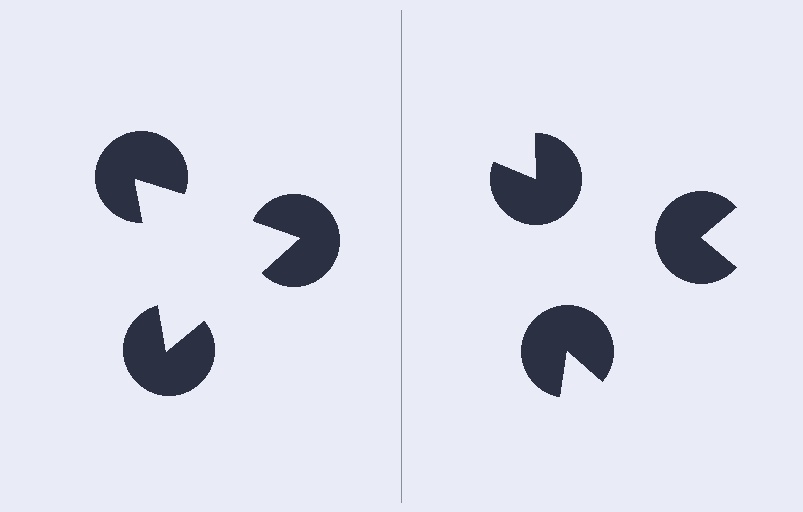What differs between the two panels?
The pac-man discs are positioned identically on both sides; only the wedge orientations differ. On the left they align to a triangle; on the right they are misaligned.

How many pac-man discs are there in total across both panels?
6 — 3 on each side.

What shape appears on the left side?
An illusory triangle.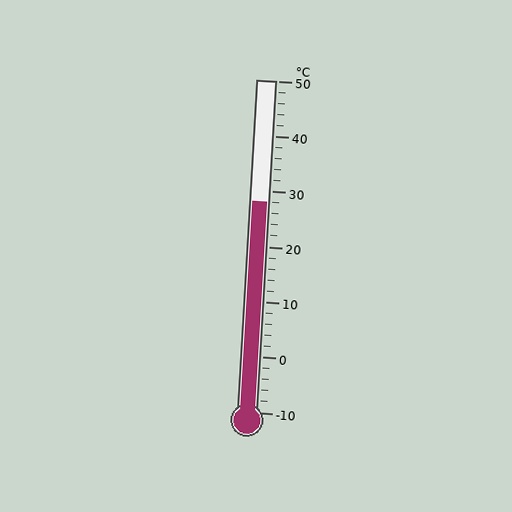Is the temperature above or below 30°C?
The temperature is below 30°C.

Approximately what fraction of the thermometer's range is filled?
The thermometer is filled to approximately 65% of its range.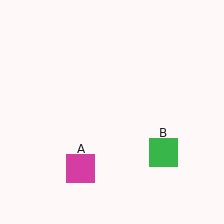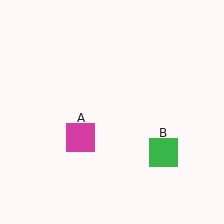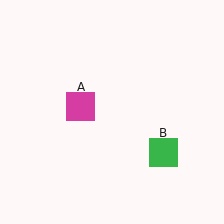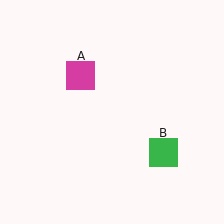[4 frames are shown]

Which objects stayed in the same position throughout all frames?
Green square (object B) remained stationary.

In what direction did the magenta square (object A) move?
The magenta square (object A) moved up.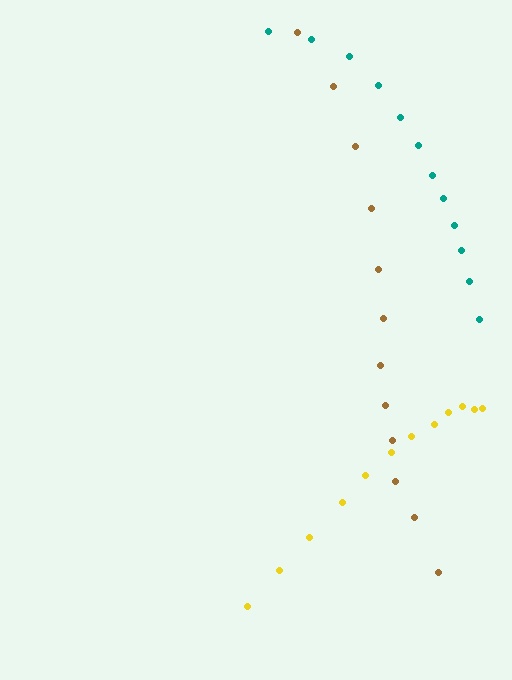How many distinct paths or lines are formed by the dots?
There are 3 distinct paths.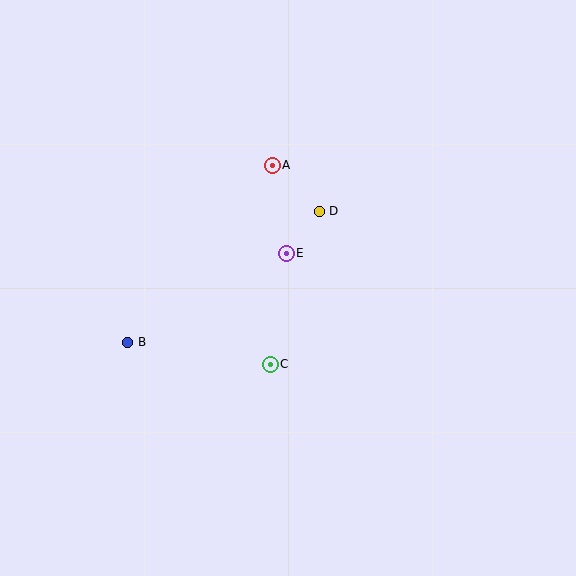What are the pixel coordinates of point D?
Point D is at (319, 211).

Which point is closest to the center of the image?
Point E at (286, 253) is closest to the center.